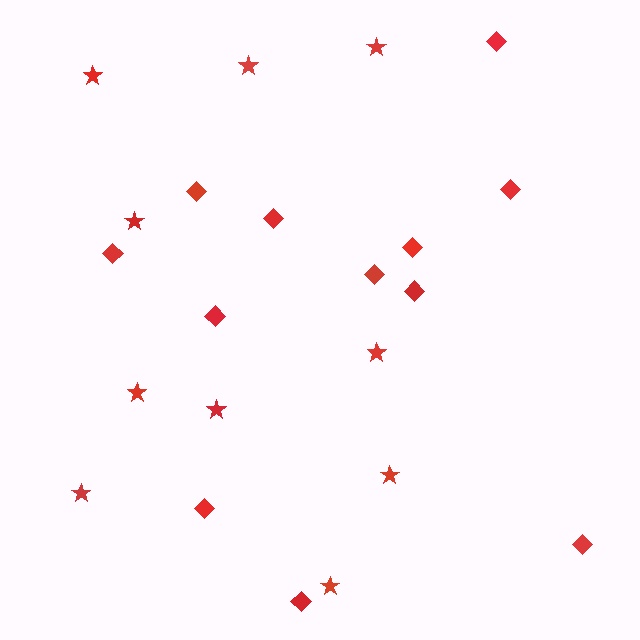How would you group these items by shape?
There are 2 groups: one group of stars (10) and one group of diamonds (12).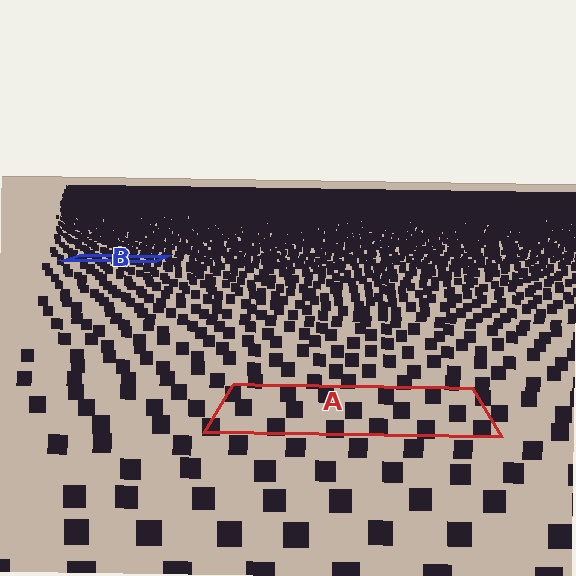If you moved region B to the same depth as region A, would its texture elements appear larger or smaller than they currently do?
They would appear larger. At a closer depth, the same texture elements are projected at a bigger on-screen size.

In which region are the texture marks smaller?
The texture marks are smaller in region B, because it is farther away.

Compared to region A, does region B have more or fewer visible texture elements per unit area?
Region B has more texture elements per unit area — they are packed more densely because it is farther away.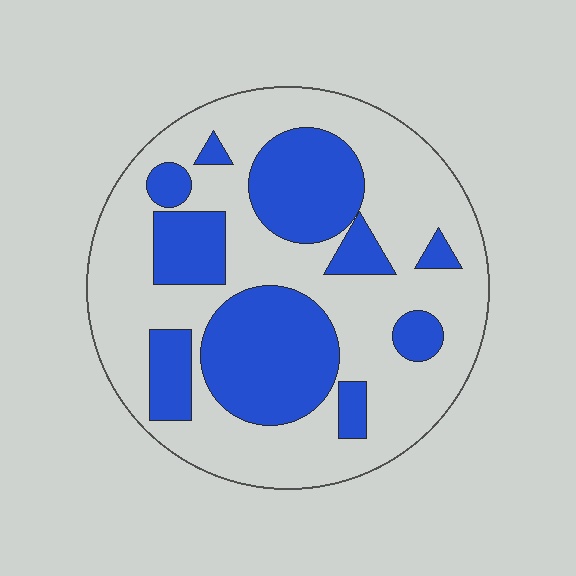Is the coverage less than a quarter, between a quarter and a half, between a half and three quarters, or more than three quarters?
Between a quarter and a half.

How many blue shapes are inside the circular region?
10.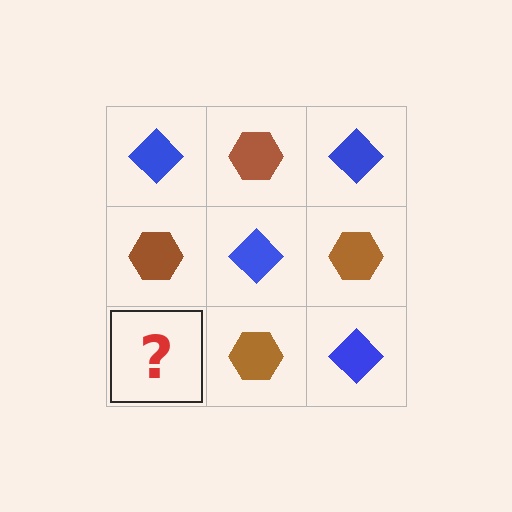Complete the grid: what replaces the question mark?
The question mark should be replaced with a blue diamond.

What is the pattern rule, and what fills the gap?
The rule is that it alternates blue diamond and brown hexagon in a checkerboard pattern. The gap should be filled with a blue diamond.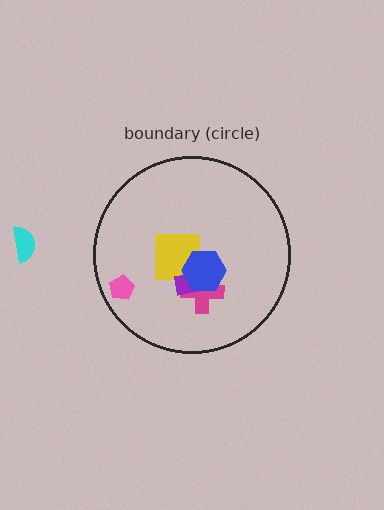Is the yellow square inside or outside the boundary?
Inside.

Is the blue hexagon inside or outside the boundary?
Inside.